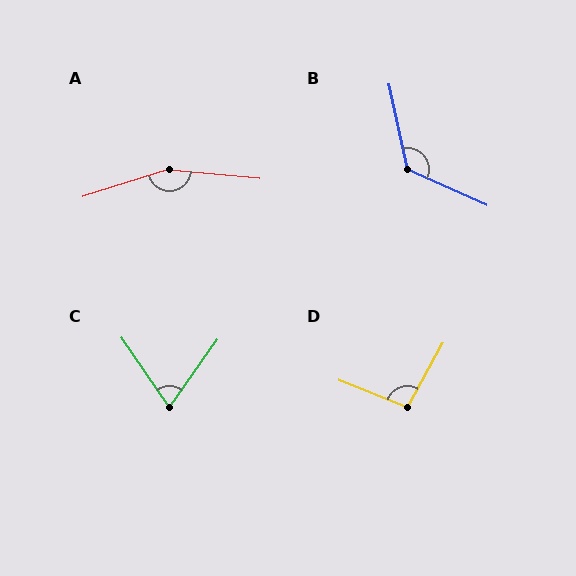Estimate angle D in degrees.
Approximately 97 degrees.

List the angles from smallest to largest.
C (70°), D (97°), B (126°), A (157°).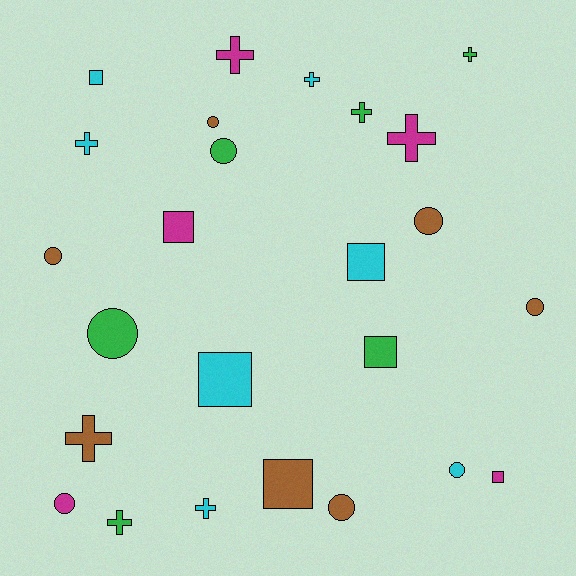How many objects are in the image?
There are 25 objects.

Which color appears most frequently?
Cyan, with 7 objects.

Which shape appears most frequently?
Circle, with 9 objects.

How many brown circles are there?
There are 5 brown circles.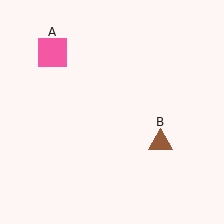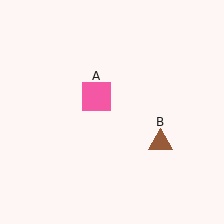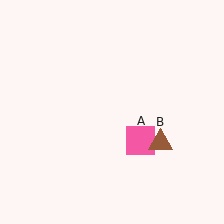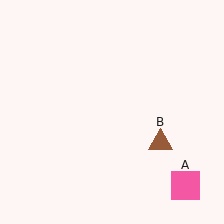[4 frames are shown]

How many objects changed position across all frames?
1 object changed position: pink square (object A).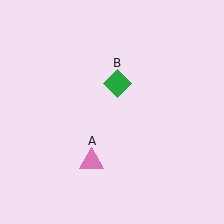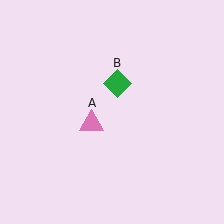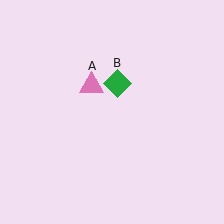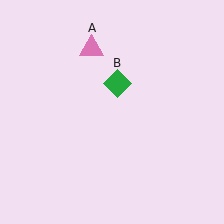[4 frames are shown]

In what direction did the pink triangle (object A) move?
The pink triangle (object A) moved up.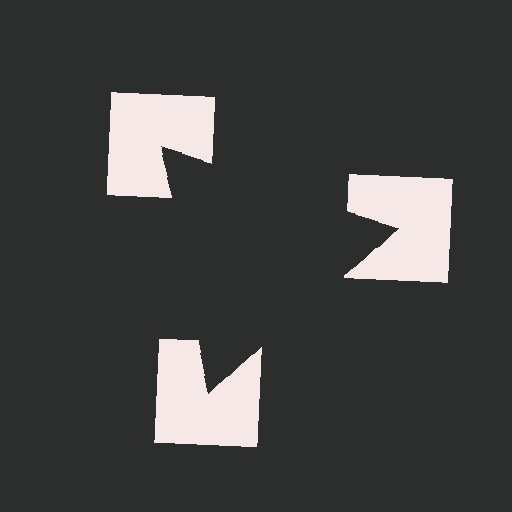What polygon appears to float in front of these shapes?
An illusory triangle — its edges are inferred from the aligned wedge cuts in the notched squares, not physically drawn.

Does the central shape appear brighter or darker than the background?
It typically appears slightly darker than the background, even though no actual brightness change is drawn.